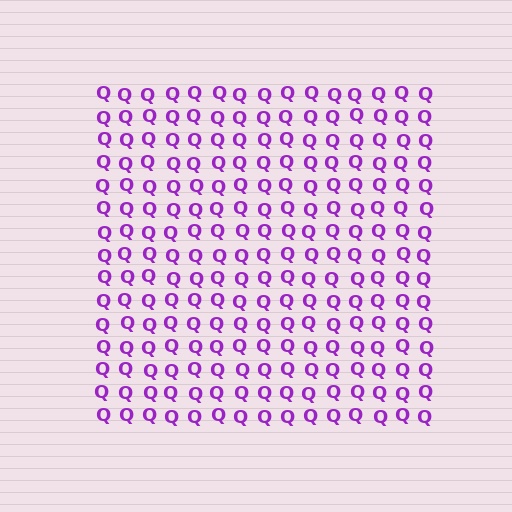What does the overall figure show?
The overall figure shows a square.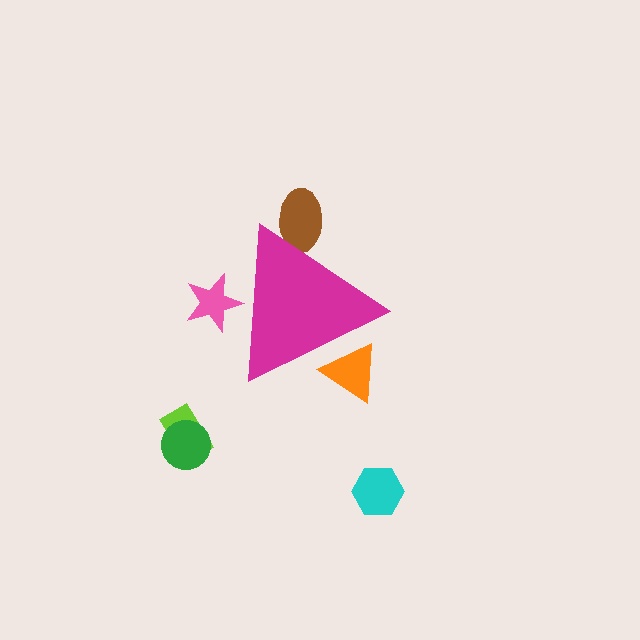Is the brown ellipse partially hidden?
Yes, the brown ellipse is partially hidden behind the magenta triangle.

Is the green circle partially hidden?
No, the green circle is fully visible.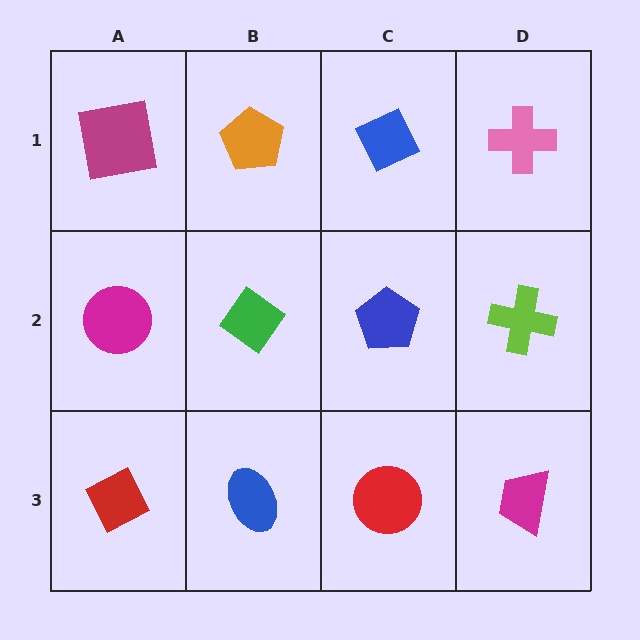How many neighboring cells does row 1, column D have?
2.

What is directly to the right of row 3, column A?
A blue ellipse.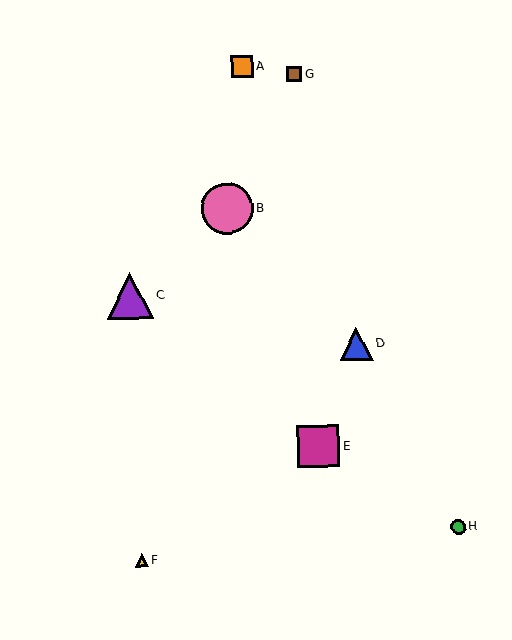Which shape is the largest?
The pink circle (labeled B) is the largest.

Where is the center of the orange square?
The center of the orange square is at (242, 67).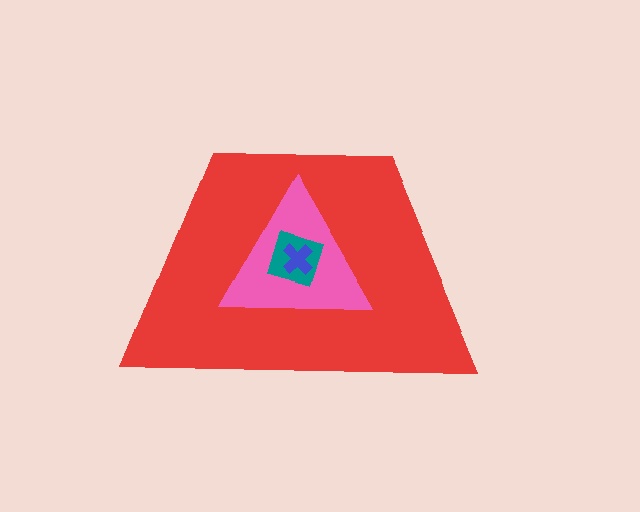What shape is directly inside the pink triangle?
The teal square.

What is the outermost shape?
The red trapezoid.